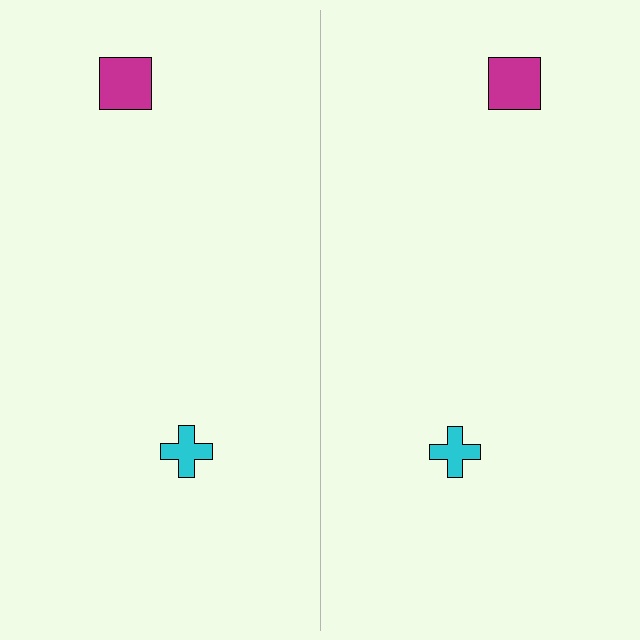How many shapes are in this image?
There are 4 shapes in this image.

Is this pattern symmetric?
Yes, this pattern has bilateral (reflection) symmetry.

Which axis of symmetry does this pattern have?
The pattern has a vertical axis of symmetry running through the center of the image.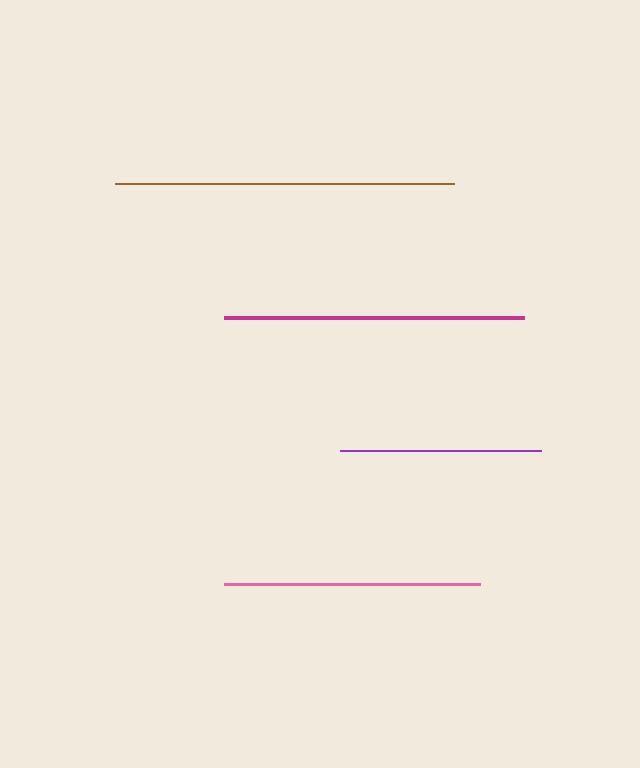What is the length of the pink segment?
The pink segment is approximately 257 pixels long.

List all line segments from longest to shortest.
From longest to shortest: brown, magenta, pink, purple.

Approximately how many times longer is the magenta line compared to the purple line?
The magenta line is approximately 1.5 times the length of the purple line.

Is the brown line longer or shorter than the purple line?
The brown line is longer than the purple line.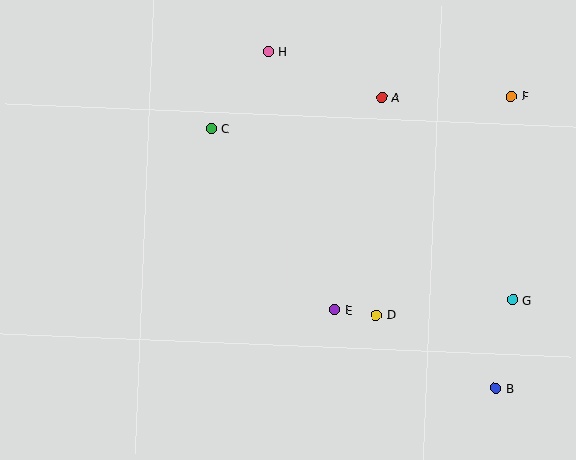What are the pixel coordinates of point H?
Point H is at (268, 52).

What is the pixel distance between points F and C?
The distance between F and C is 302 pixels.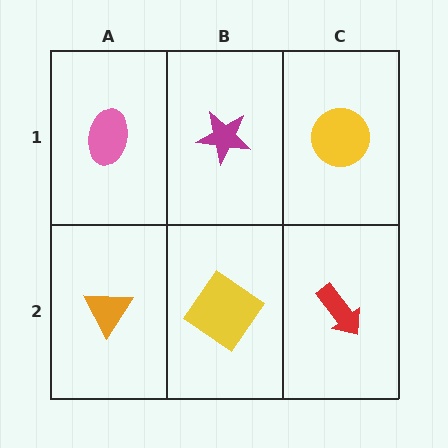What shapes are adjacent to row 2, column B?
A magenta star (row 1, column B), an orange triangle (row 2, column A), a red arrow (row 2, column C).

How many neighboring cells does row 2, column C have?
2.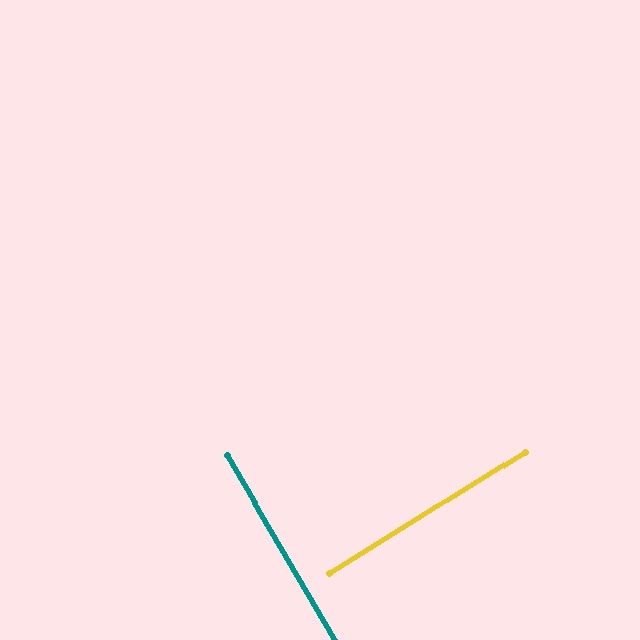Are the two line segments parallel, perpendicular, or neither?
Perpendicular — they meet at approximately 88°.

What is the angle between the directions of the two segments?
Approximately 88 degrees.